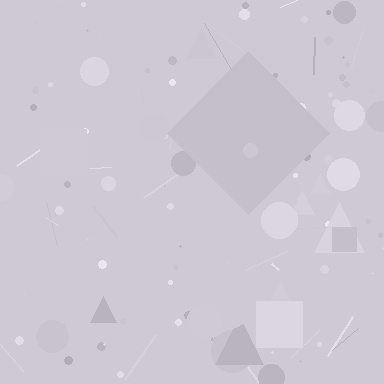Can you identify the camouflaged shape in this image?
The camouflaged shape is a diamond.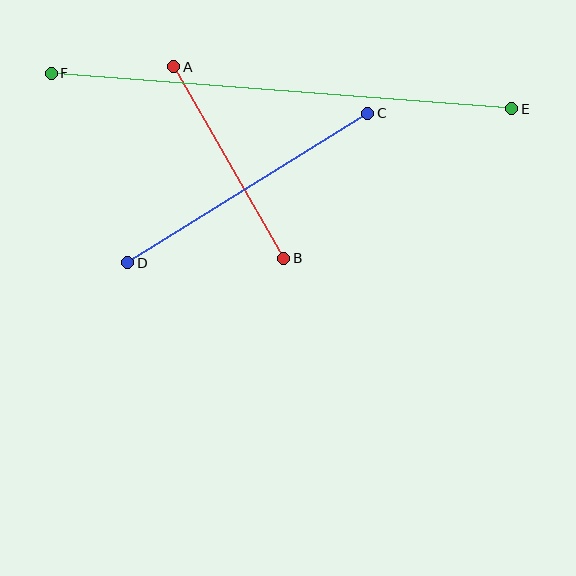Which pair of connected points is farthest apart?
Points E and F are farthest apart.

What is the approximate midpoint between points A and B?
The midpoint is at approximately (229, 163) pixels.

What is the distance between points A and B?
The distance is approximately 221 pixels.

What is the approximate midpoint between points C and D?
The midpoint is at approximately (248, 188) pixels.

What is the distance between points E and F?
The distance is approximately 462 pixels.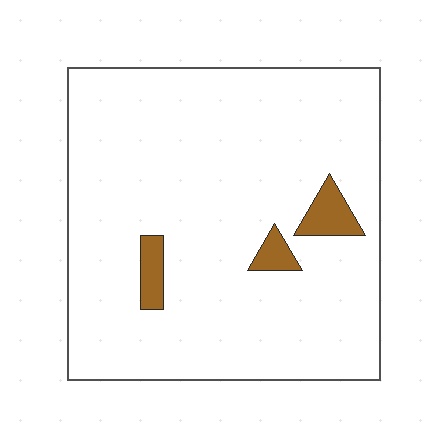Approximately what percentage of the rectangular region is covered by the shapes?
Approximately 5%.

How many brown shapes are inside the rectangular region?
3.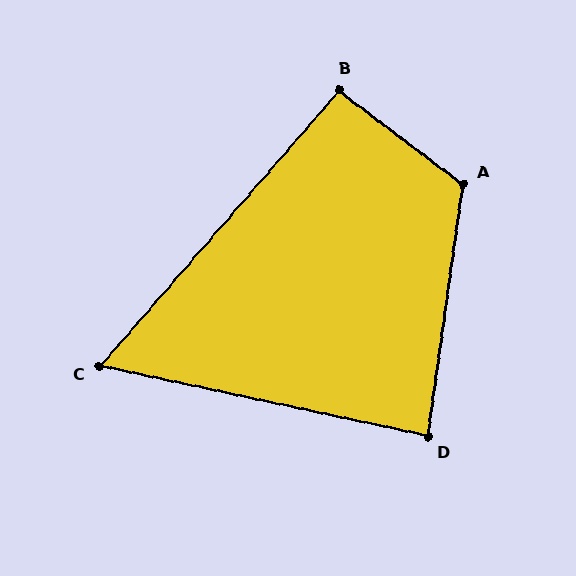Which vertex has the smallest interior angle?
C, at approximately 61 degrees.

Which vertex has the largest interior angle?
A, at approximately 119 degrees.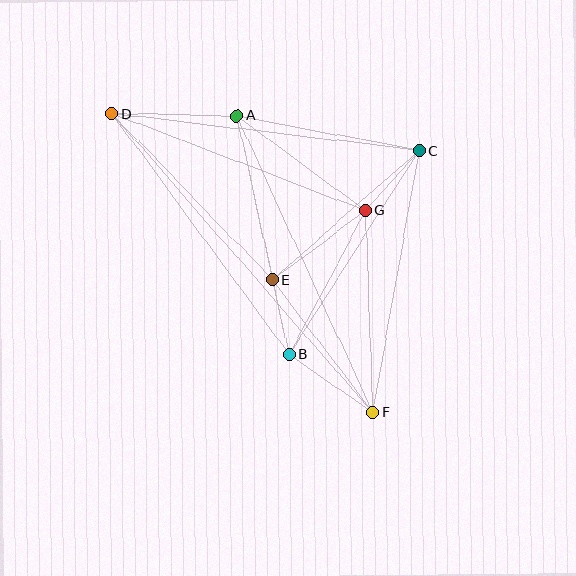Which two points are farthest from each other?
Points D and F are farthest from each other.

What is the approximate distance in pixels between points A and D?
The distance between A and D is approximately 125 pixels.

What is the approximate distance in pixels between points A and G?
The distance between A and G is approximately 159 pixels.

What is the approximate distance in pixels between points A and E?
The distance between A and E is approximately 168 pixels.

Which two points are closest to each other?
Points B and E are closest to each other.